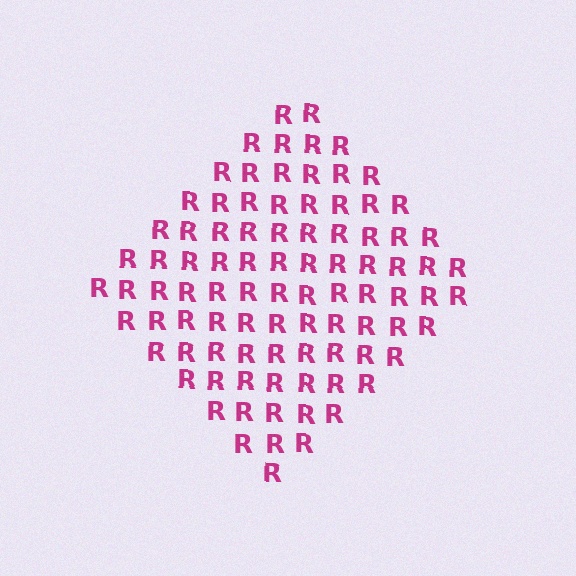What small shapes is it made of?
It is made of small letter R's.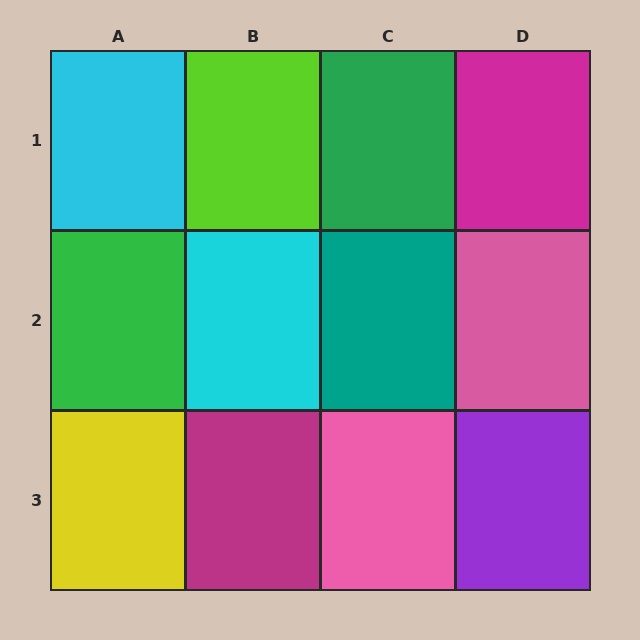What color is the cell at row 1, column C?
Green.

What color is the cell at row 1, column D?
Magenta.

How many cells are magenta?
2 cells are magenta.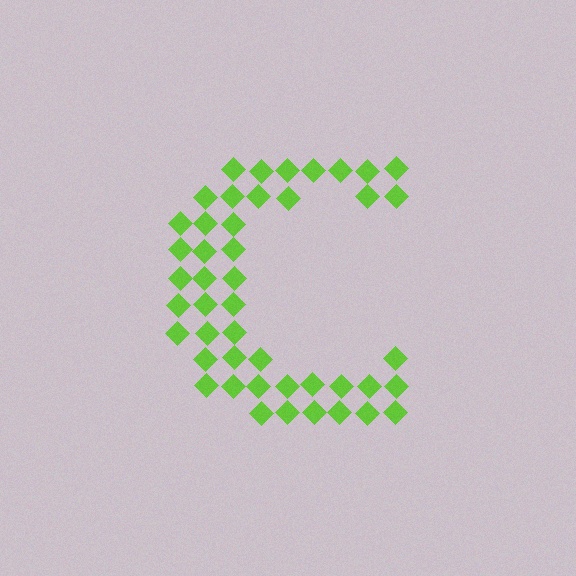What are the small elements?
The small elements are diamonds.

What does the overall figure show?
The overall figure shows the letter C.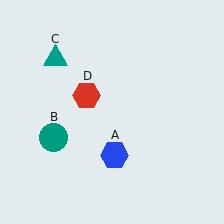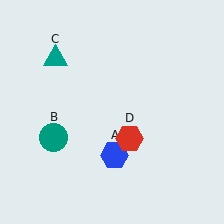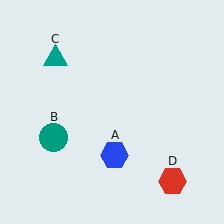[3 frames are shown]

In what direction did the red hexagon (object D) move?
The red hexagon (object D) moved down and to the right.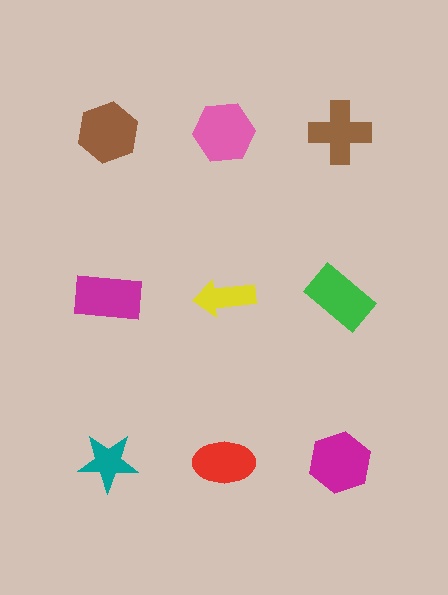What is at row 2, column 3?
A green rectangle.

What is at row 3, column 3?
A magenta hexagon.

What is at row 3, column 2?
A red ellipse.